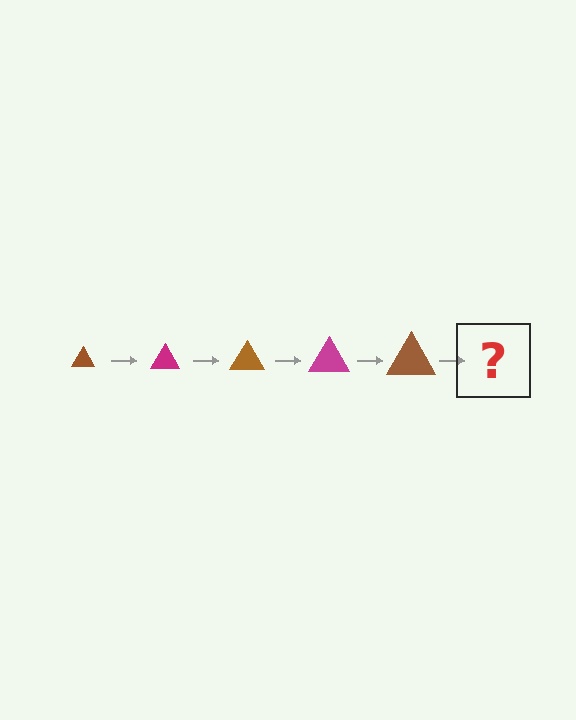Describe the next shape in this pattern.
It should be a magenta triangle, larger than the previous one.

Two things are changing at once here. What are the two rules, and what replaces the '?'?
The two rules are that the triangle grows larger each step and the color cycles through brown and magenta. The '?' should be a magenta triangle, larger than the previous one.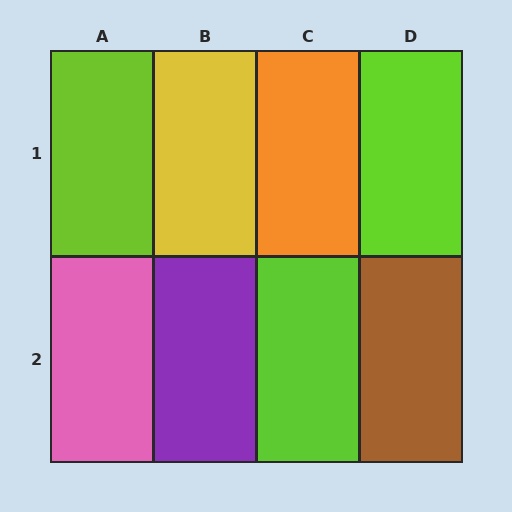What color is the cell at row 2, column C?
Lime.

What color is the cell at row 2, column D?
Brown.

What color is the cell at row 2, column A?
Pink.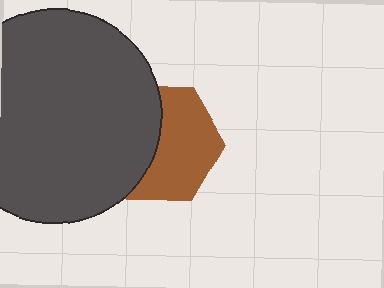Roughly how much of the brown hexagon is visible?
About half of it is visible (roughly 57%).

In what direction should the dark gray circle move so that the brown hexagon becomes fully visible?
The dark gray circle should move left. That is the shortest direction to clear the overlap and leave the brown hexagon fully visible.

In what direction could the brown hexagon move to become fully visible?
The brown hexagon could move right. That would shift it out from behind the dark gray circle entirely.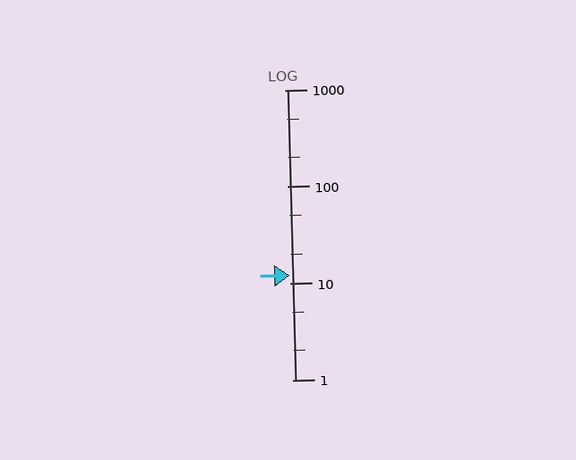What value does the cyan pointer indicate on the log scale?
The pointer indicates approximately 12.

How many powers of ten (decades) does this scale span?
The scale spans 3 decades, from 1 to 1000.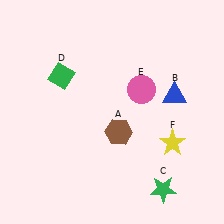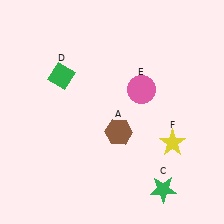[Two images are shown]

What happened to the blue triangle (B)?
The blue triangle (B) was removed in Image 2. It was in the top-right area of Image 1.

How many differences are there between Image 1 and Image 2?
There is 1 difference between the two images.